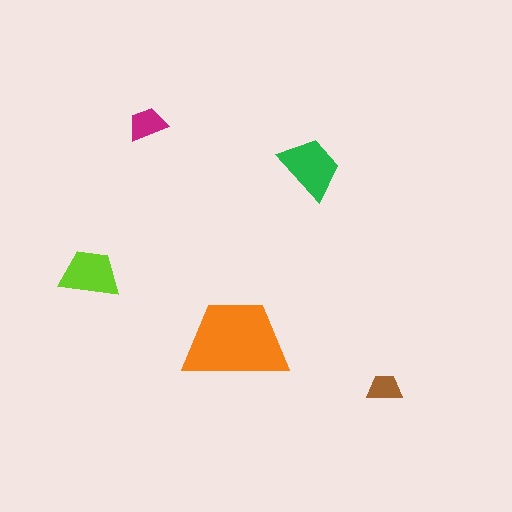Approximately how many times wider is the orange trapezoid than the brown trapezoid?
About 3 times wider.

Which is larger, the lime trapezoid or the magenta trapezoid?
The lime one.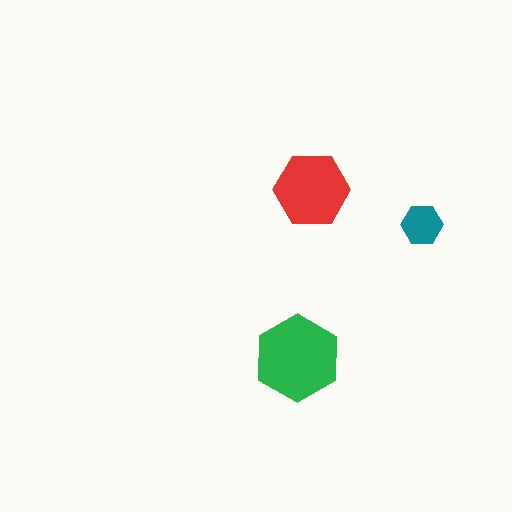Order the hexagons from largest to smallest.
the green one, the red one, the teal one.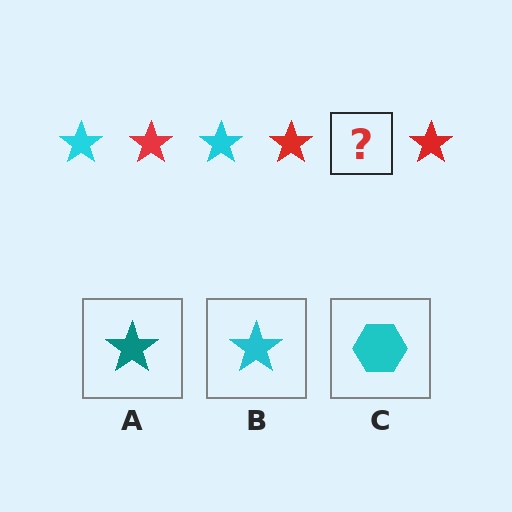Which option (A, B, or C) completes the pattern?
B.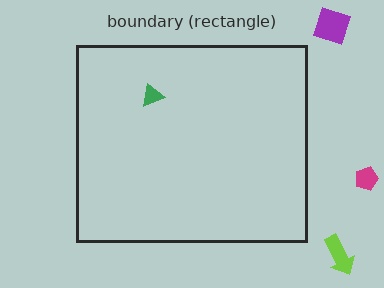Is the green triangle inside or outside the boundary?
Inside.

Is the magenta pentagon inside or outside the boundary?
Outside.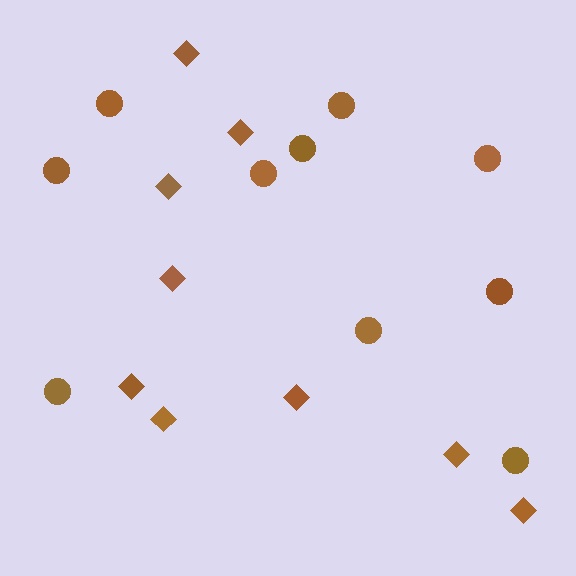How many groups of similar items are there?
There are 2 groups: one group of diamonds (9) and one group of circles (10).